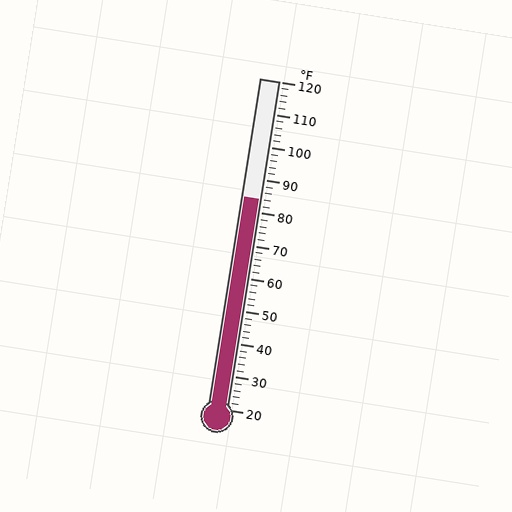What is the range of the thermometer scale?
The thermometer scale ranges from 20°F to 120°F.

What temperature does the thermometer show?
The thermometer shows approximately 84°F.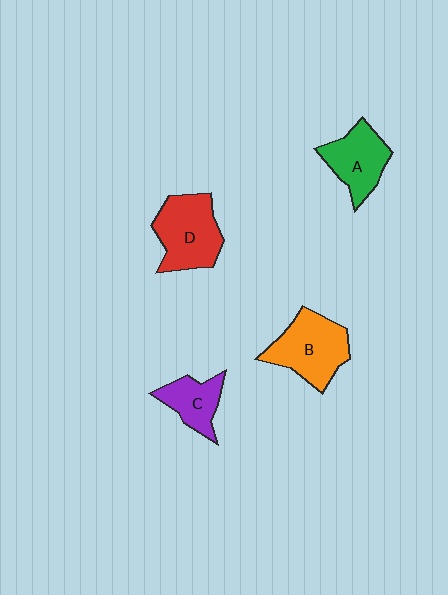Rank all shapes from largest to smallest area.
From largest to smallest: B (orange), D (red), A (green), C (purple).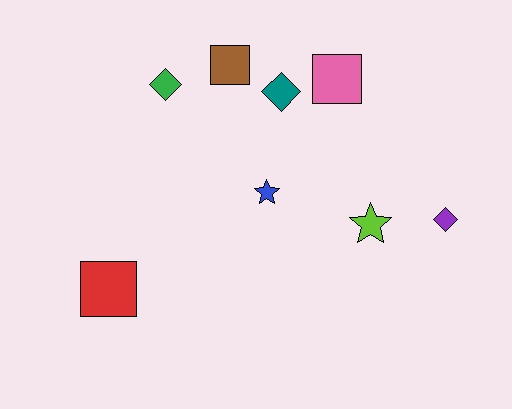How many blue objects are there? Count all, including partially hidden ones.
There is 1 blue object.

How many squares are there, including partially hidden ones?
There are 3 squares.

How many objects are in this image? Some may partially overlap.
There are 8 objects.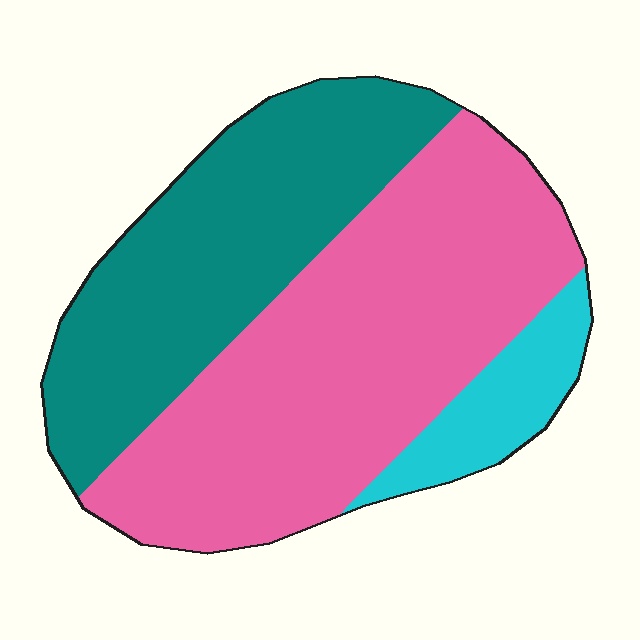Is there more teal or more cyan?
Teal.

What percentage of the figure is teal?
Teal takes up about three eighths (3/8) of the figure.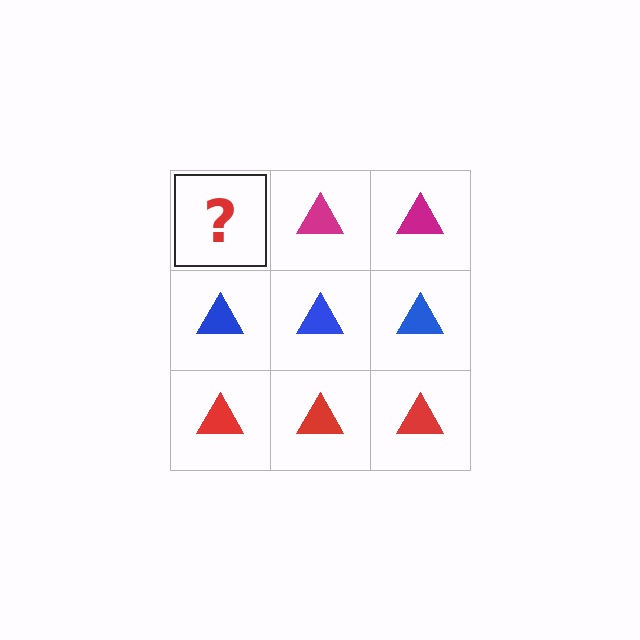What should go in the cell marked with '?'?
The missing cell should contain a magenta triangle.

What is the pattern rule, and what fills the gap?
The rule is that each row has a consistent color. The gap should be filled with a magenta triangle.